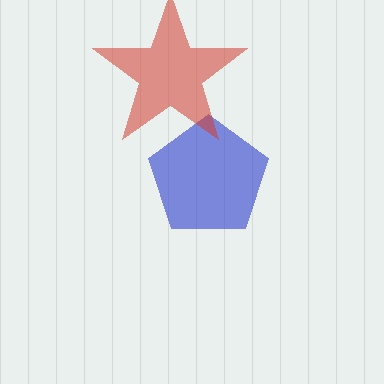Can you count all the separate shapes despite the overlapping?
Yes, there are 2 separate shapes.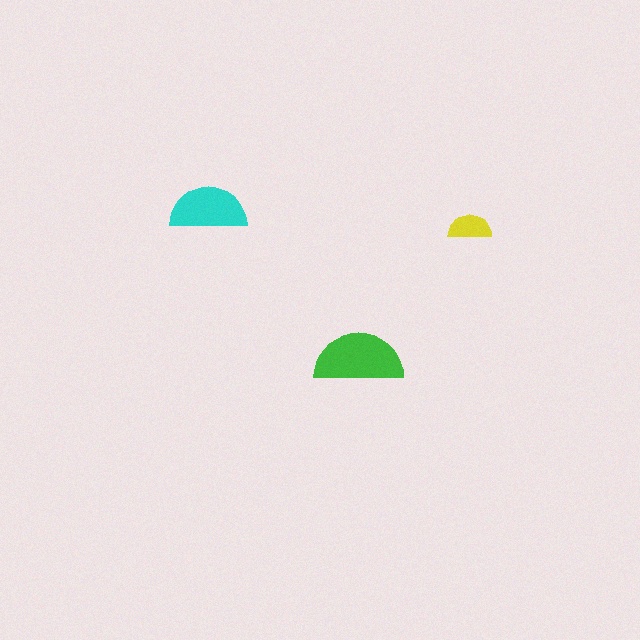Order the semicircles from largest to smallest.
the green one, the cyan one, the yellow one.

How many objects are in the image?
There are 3 objects in the image.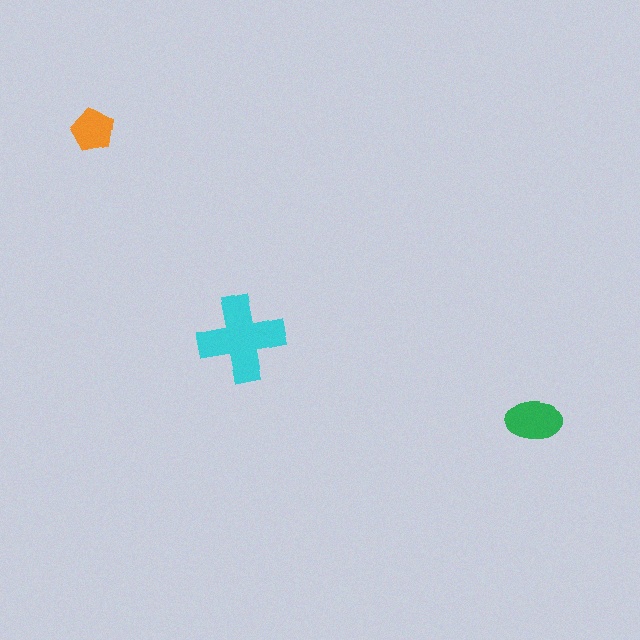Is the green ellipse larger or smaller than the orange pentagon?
Larger.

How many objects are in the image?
There are 3 objects in the image.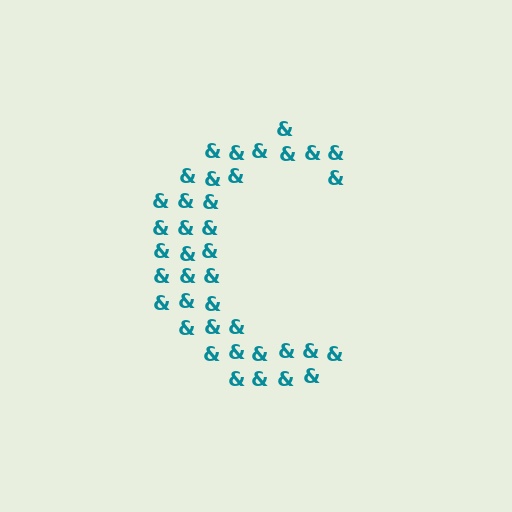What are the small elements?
The small elements are ampersands.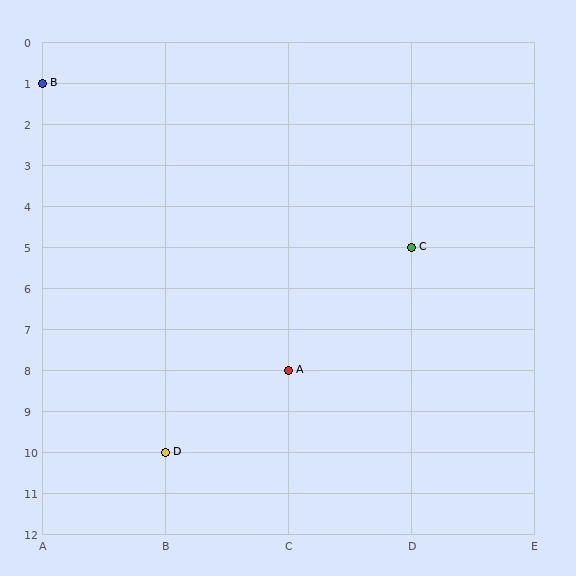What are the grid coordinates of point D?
Point D is at grid coordinates (B, 10).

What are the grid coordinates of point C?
Point C is at grid coordinates (D, 5).